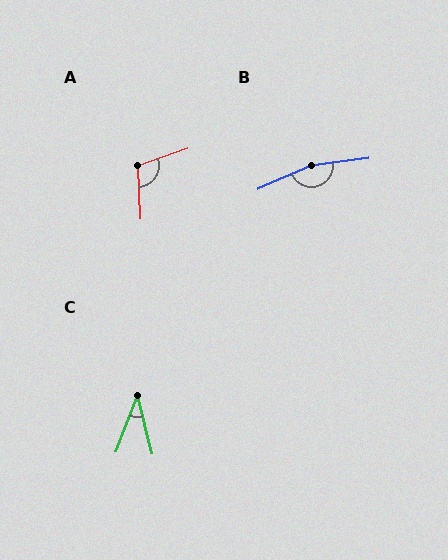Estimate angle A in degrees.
Approximately 106 degrees.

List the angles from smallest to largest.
C (35°), A (106°), B (163°).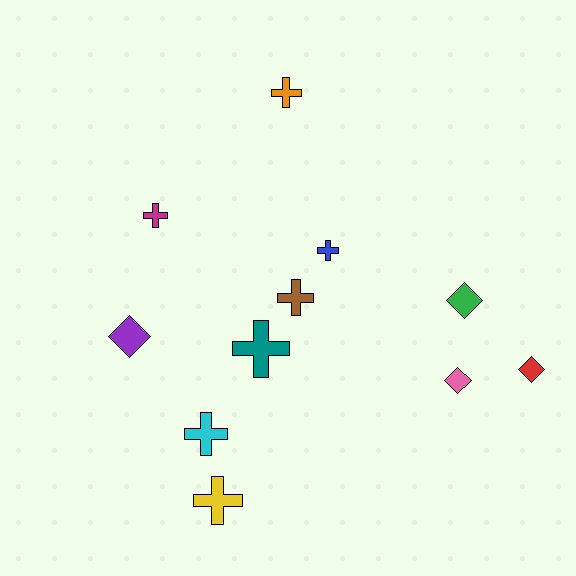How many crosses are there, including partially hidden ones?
There are 7 crosses.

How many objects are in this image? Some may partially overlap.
There are 11 objects.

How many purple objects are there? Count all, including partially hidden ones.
There is 1 purple object.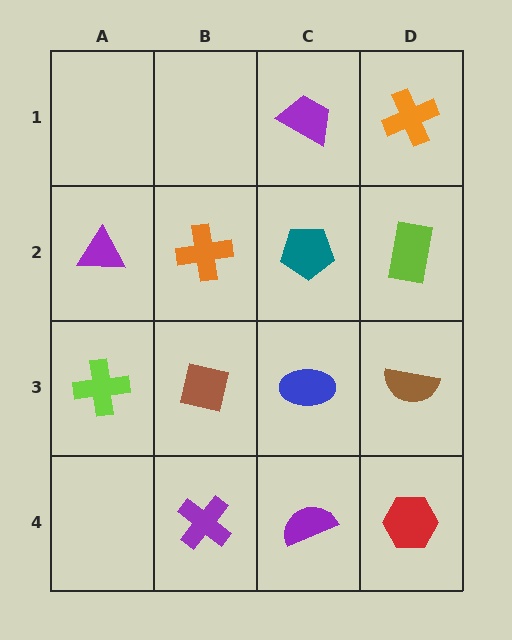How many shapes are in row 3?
4 shapes.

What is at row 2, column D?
A lime rectangle.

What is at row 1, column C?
A purple trapezoid.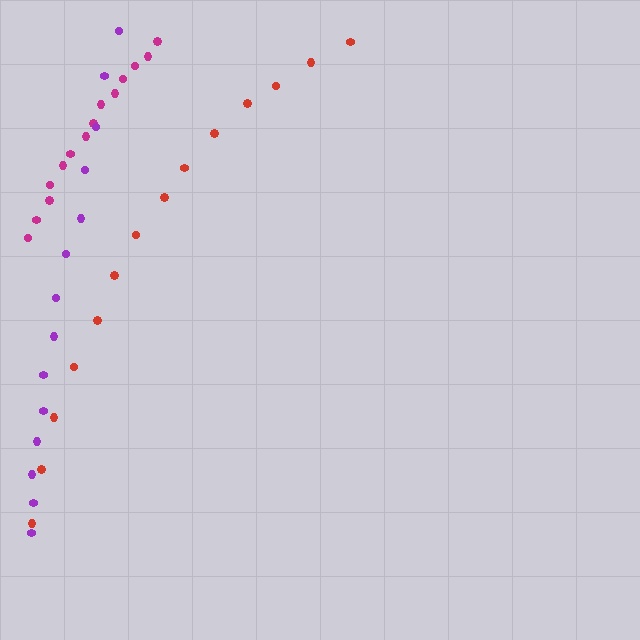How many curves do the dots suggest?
There are 3 distinct paths.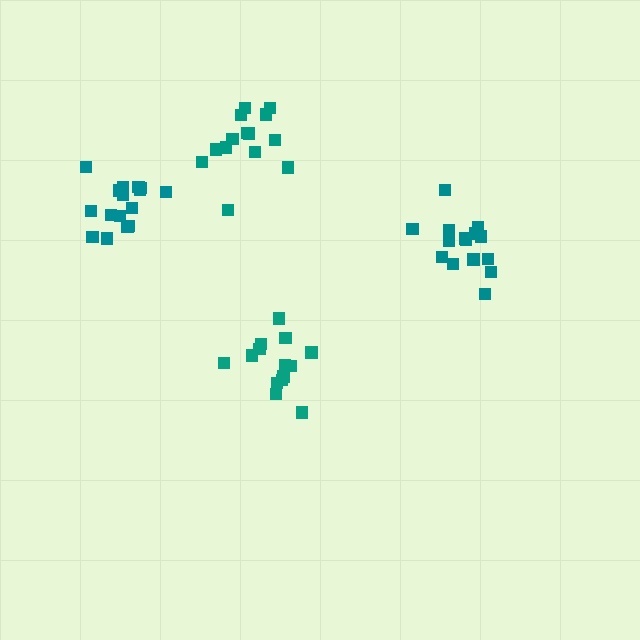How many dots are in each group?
Group 1: 14 dots, Group 2: 15 dots, Group 3: 16 dots, Group 4: 14 dots (59 total).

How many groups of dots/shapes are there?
There are 4 groups.